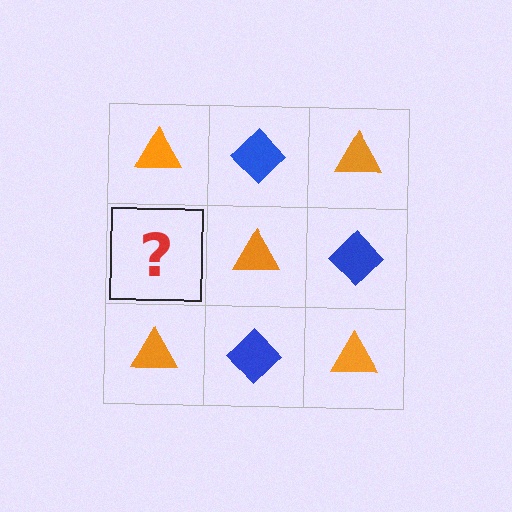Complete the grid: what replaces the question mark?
The question mark should be replaced with a blue diamond.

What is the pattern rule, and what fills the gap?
The rule is that it alternates orange triangle and blue diamond in a checkerboard pattern. The gap should be filled with a blue diamond.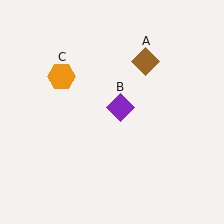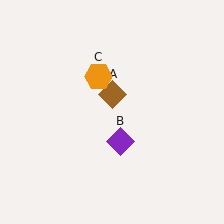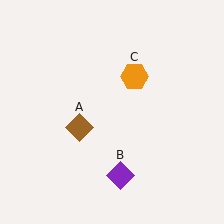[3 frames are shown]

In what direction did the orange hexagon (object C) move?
The orange hexagon (object C) moved right.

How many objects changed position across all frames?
3 objects changed position: brown diamond (object A), purple diamond (object B), orange hexagon (object C).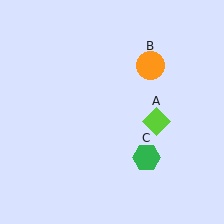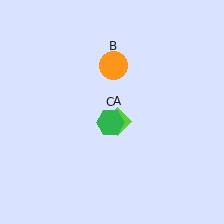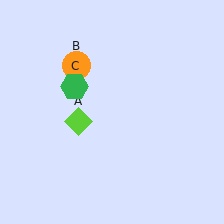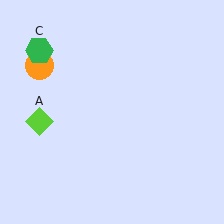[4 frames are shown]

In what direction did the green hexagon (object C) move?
The green hexagon (object C) moved up and to the left.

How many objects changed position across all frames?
3 objects changed position: lime diamond (object A), orange circle (object B), green hexagon (object C).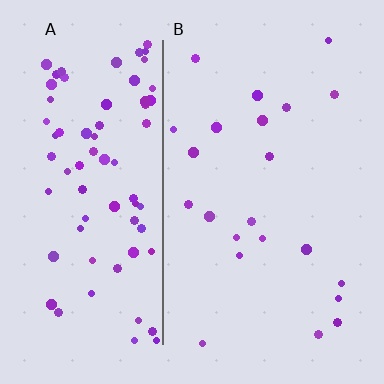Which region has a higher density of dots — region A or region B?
A (the left).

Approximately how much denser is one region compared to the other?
Approximately 3.5× — region A over region B.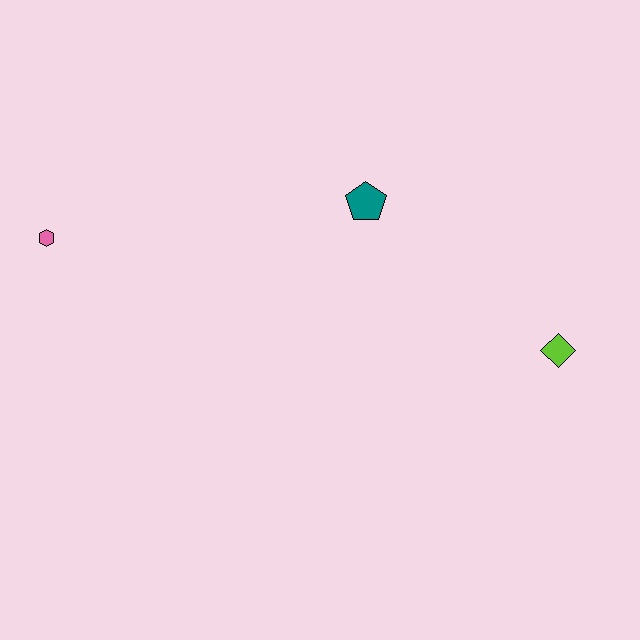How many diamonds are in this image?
There is 1 diamond.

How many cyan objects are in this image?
There are no cyan objects.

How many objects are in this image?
There are 3 objects.